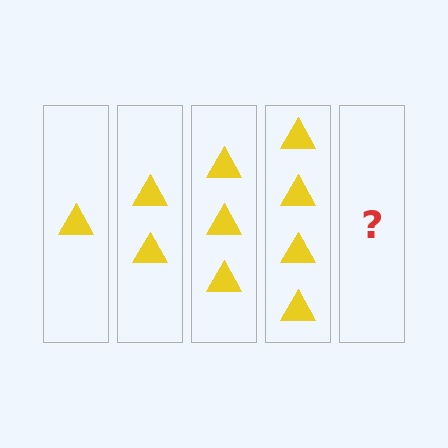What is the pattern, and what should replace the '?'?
The pattern is that each step adds one more triangle. The '?' should be 5 triangles.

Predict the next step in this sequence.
The next step is 5 triangles.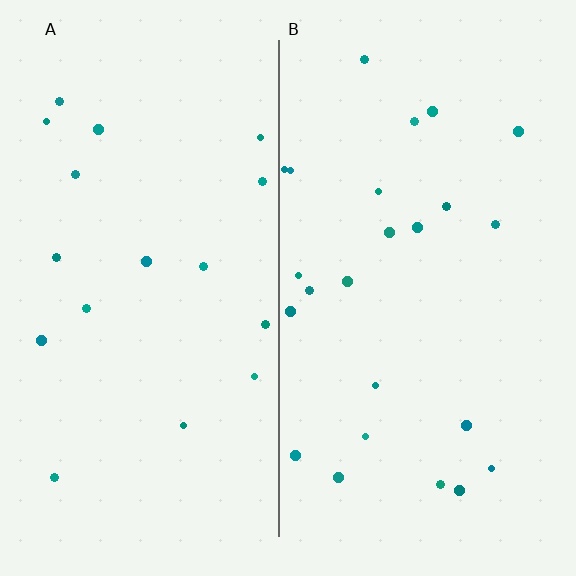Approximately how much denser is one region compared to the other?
Approximately 1.4× — region B over region A.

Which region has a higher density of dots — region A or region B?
B (the right).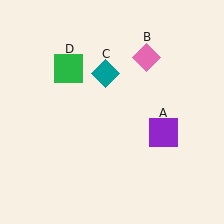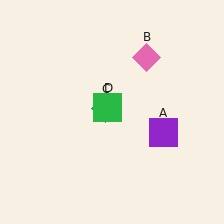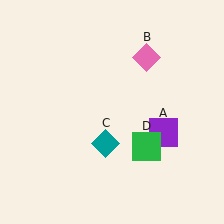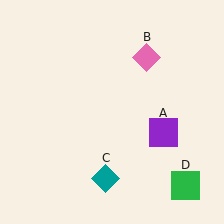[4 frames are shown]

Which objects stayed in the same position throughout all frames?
Purple square (object A) and pink diamond (object B) remained stationary.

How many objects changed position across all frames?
2 objects changed position: teal diamond (object C), green square (object D).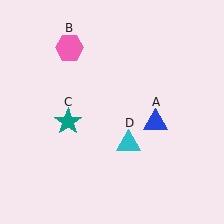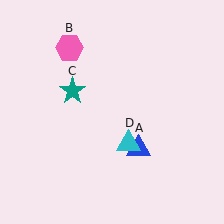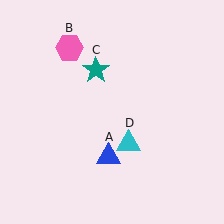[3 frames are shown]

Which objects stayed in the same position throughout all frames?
Pink hexagon (object B) and cyan triangle (object D) remained stationary.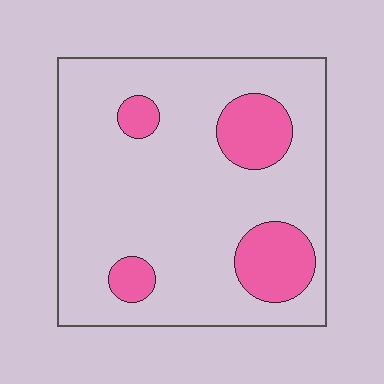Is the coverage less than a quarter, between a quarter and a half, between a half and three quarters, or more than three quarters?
Less than a quarter.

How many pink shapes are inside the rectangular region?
4.